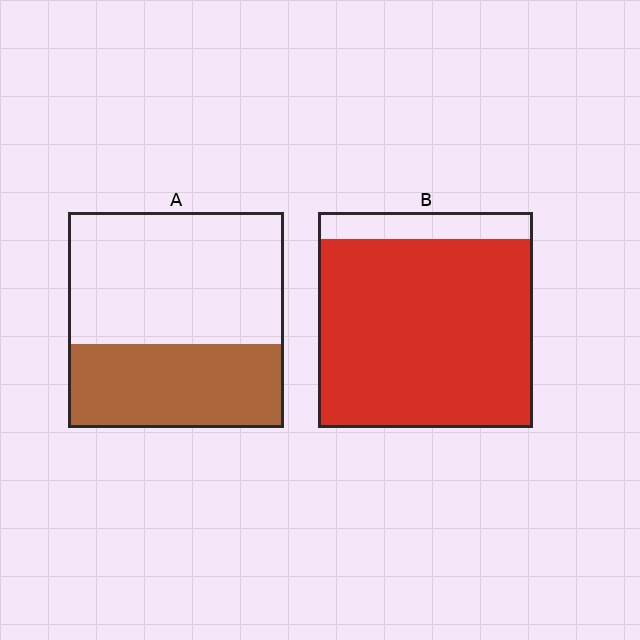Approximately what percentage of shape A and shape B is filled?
A is approximately 40% and B is approximately 90%.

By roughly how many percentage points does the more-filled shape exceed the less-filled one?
By roughly 50 percentage points (B over A).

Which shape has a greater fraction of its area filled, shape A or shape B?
Shape B.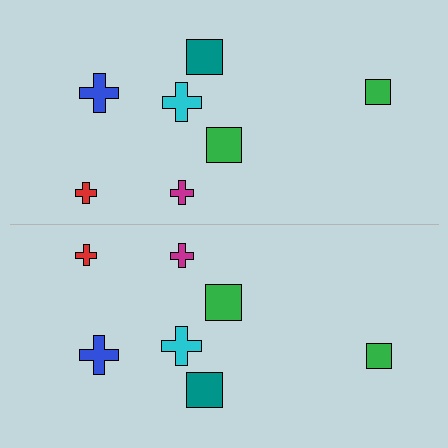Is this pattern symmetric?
Yes, this pattern has bilateral (reflection) symmetry.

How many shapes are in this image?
There are 14 shapes in this image.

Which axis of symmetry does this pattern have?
The pattern has a horizontal axis of symmetry running through the center of the image.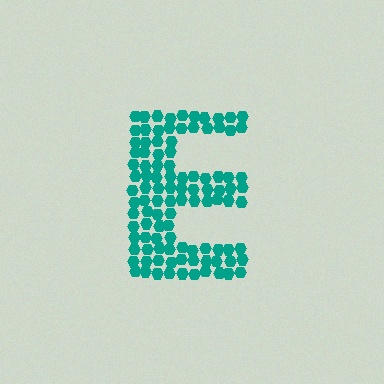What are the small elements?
The small elements are hexagons.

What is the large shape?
The large shape is the letter E.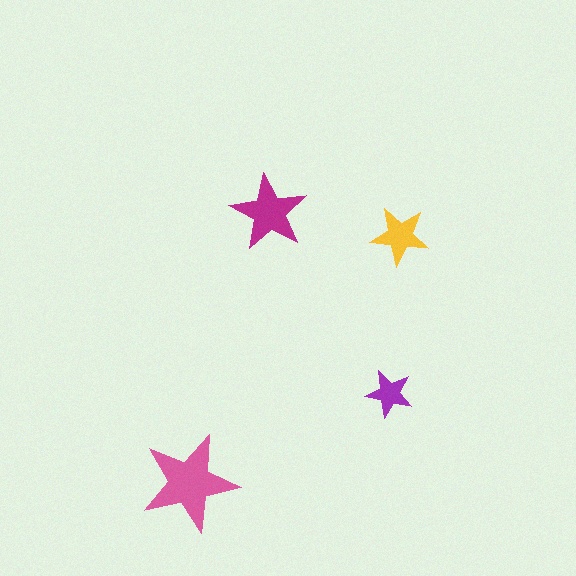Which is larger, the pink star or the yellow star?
The pink one.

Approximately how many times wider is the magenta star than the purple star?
About 1.5 times wider.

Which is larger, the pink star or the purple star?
The pink one.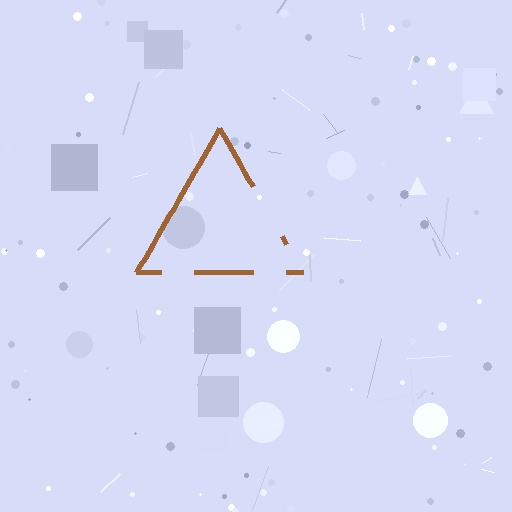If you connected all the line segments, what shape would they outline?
They would outline a triangle.